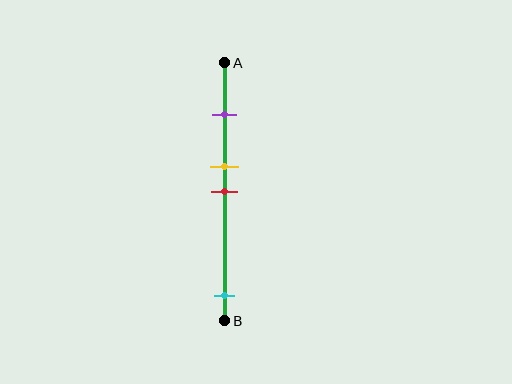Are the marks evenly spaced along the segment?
No, the marks are not evenly spaced.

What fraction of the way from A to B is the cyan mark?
The cyan mark is approximately 90% (0.9) of the way from A to B.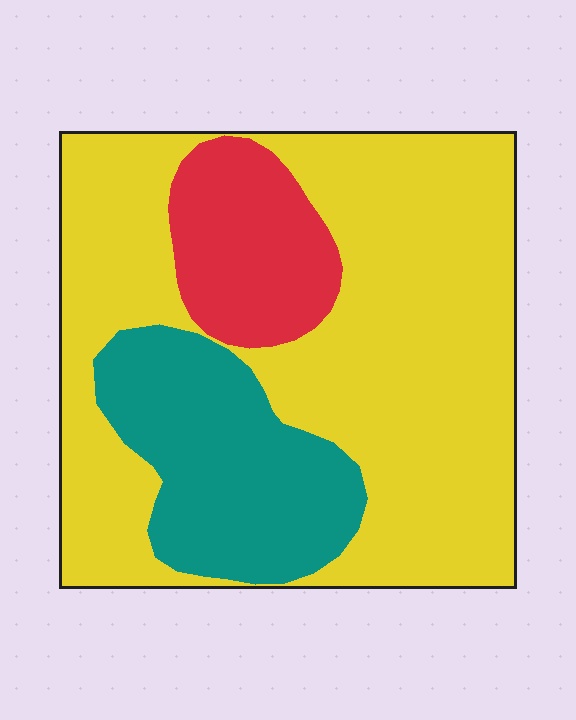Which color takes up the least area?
Red, at roughly 15%.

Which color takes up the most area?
Yellow, at roughly 65%.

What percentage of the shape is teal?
Teal covers 21% of the shape.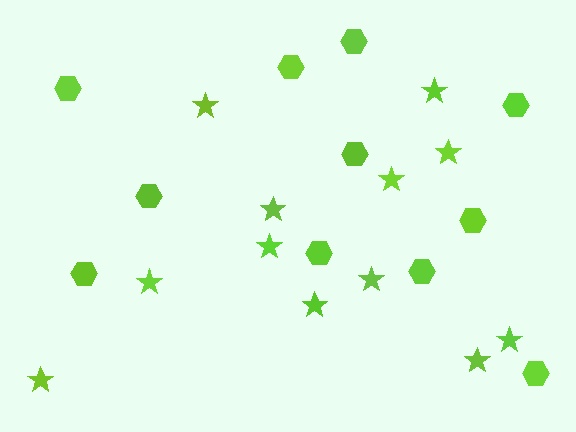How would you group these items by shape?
There are 2 groups: one group of hexagons (11) and one group of stars (12).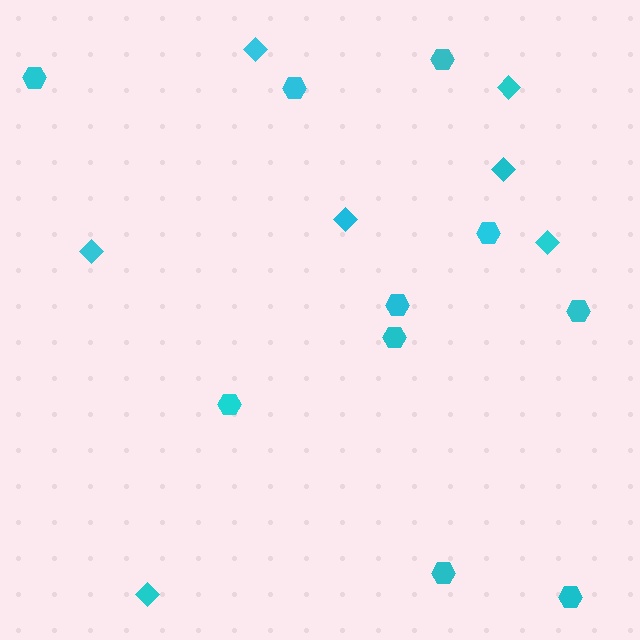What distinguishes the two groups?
There are 2 groups: one group of diamonds (7) and one group of hexagons (10).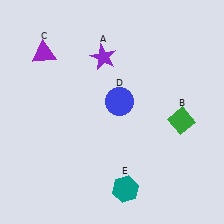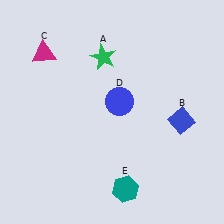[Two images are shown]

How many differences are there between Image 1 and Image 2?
There are 3 differences between the two images.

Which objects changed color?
A changed from purple to green. B changed from green to blue. C changed from purple to magenta.